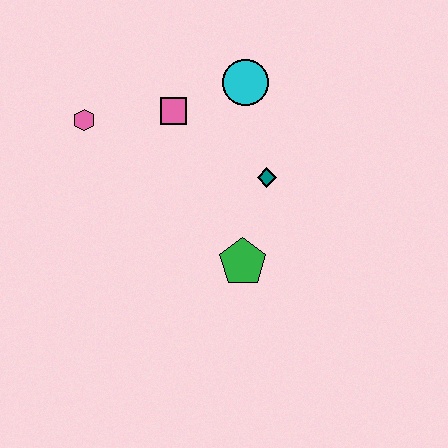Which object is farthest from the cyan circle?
The green pentagon is farthest from the cyan circle.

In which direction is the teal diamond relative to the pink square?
The teal diamond is to the right of the pink square.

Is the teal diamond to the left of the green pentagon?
No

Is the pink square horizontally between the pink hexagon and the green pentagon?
Yes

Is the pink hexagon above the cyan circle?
No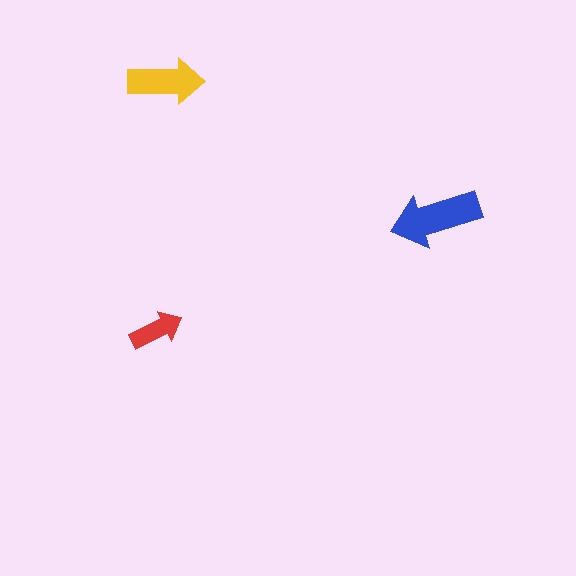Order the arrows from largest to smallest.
the blue one, the yellow one, the red one.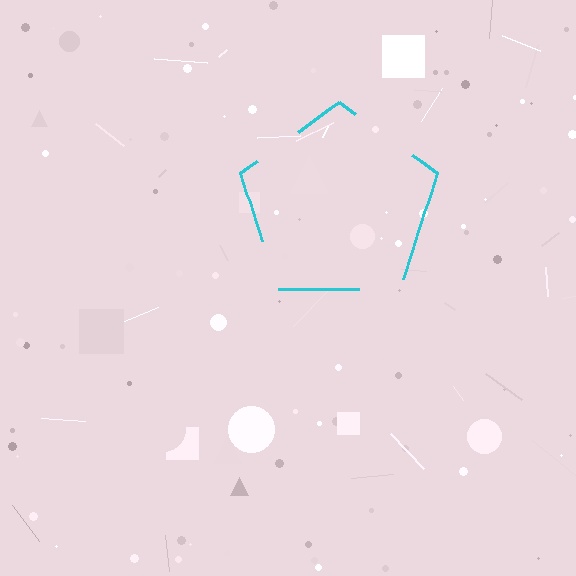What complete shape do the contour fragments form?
The contour fragments form a pentagon.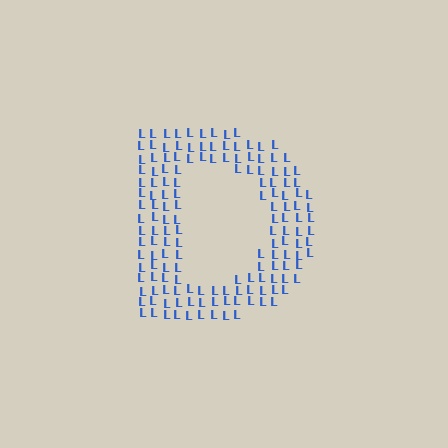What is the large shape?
The large shape is the letter D.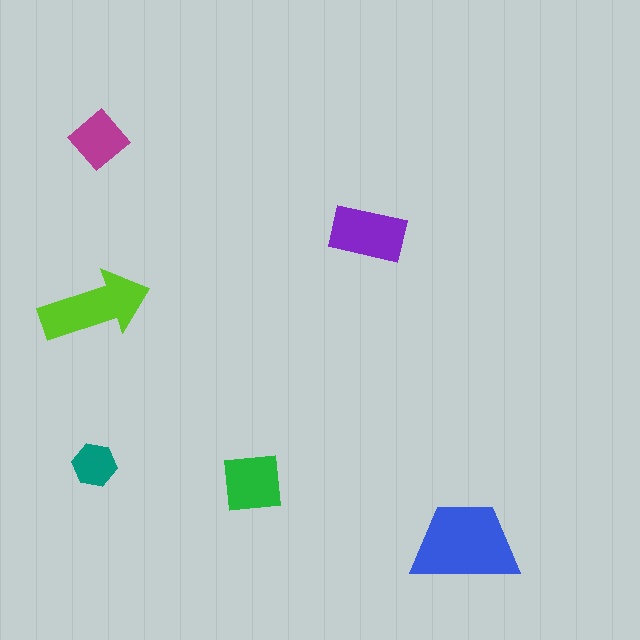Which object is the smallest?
The teal hexagon.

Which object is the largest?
The blue trapezoid.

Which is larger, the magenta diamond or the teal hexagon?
The magenta diamond.